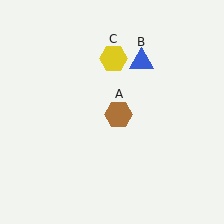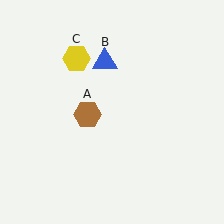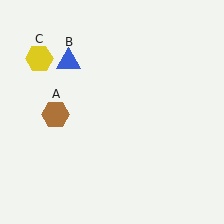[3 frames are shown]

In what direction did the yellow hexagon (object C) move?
The yellow hexagon (object C) moved left.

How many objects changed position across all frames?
3 objects changed position: brown hexagon (object A), blue triangle (object B), yellow hexagon (object C).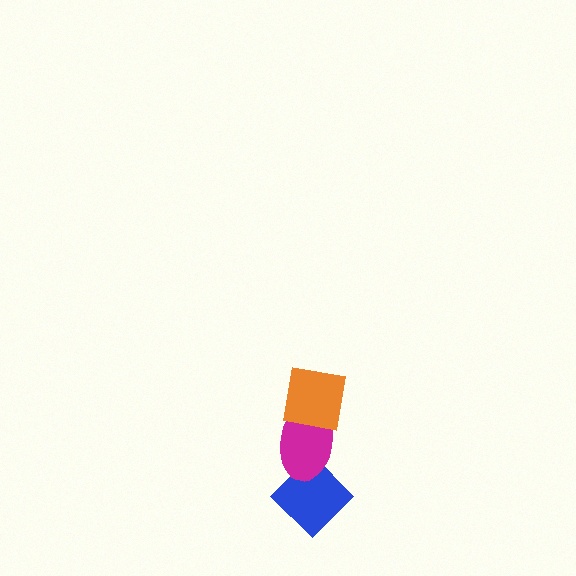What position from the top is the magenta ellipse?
The magenta ellipse is 2nd from the top.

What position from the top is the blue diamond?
The blue diamond is 3rd from the top.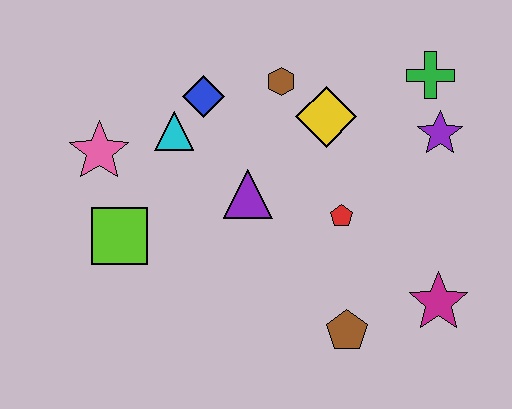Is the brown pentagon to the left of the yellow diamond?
No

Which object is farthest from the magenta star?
The pink star is farthest from the magenta star.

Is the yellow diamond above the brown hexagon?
No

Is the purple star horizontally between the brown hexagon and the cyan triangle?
No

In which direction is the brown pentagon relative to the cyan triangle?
The brown pentagon is below the cyan triangle.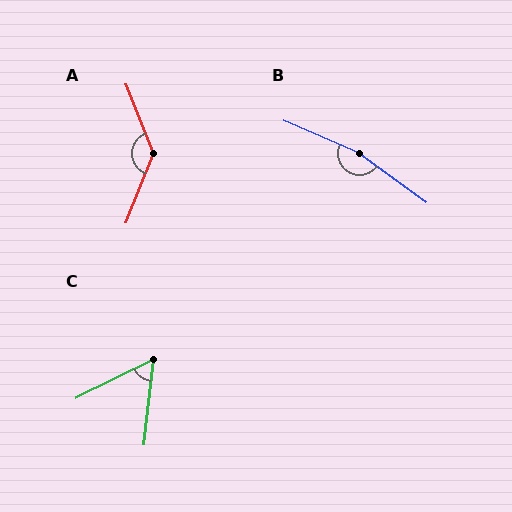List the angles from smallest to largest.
C (58°), A (137°), B (167°).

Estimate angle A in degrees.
Approximately 137 degrees.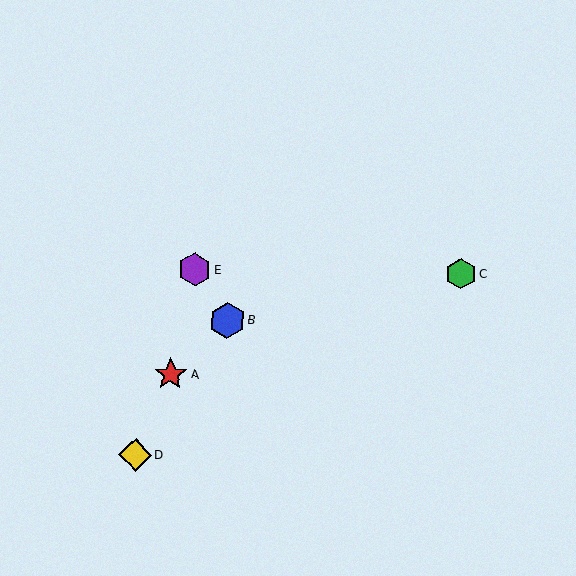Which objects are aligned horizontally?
Objects C, E are aligned horizontally.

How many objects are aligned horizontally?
2 objects (C, E) are aligned horizontally.